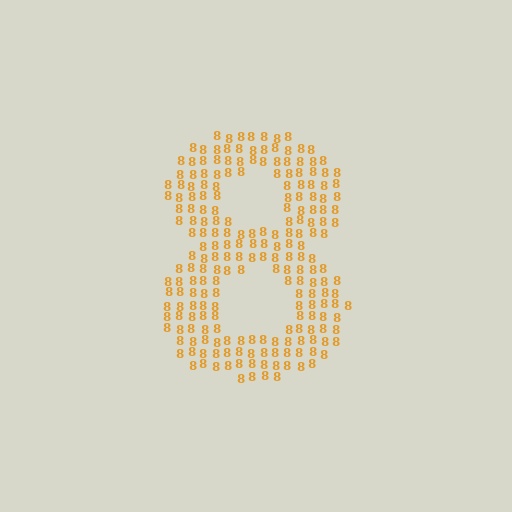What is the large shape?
The large shape is the digit 8.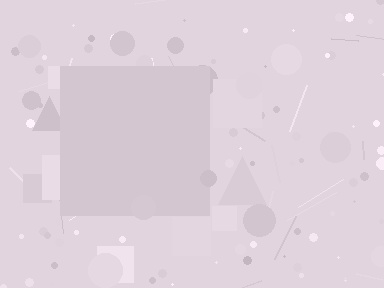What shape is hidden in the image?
A square is hidden in the image.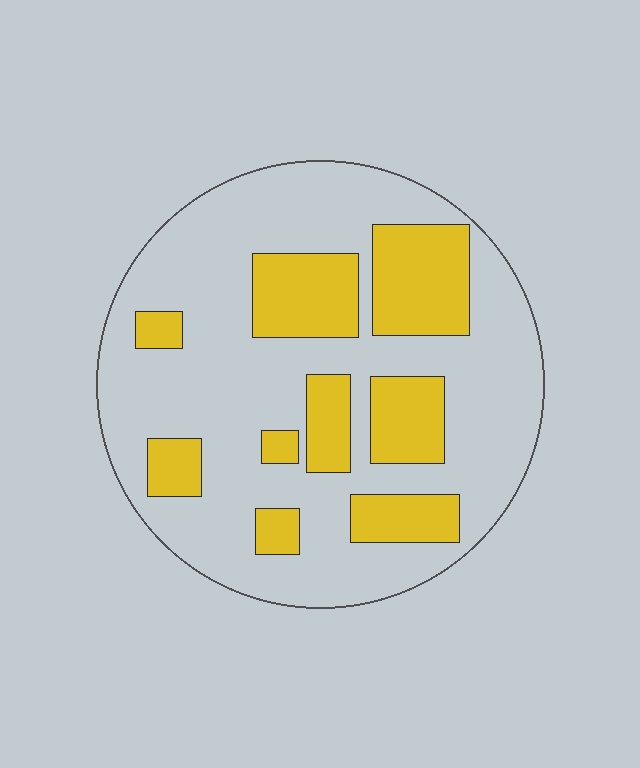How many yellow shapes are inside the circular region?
9.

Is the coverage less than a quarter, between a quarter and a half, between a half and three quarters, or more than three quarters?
Between a quarter and a half.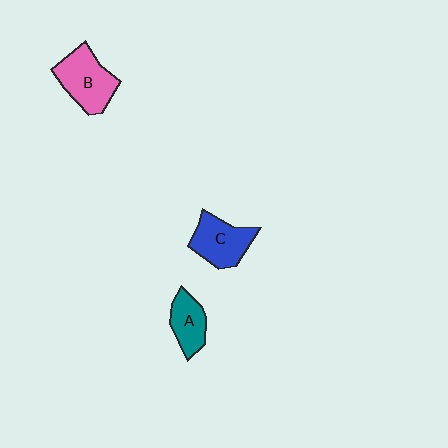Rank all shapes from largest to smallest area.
From largest to smallest: B (pink), C (blue), A (teal).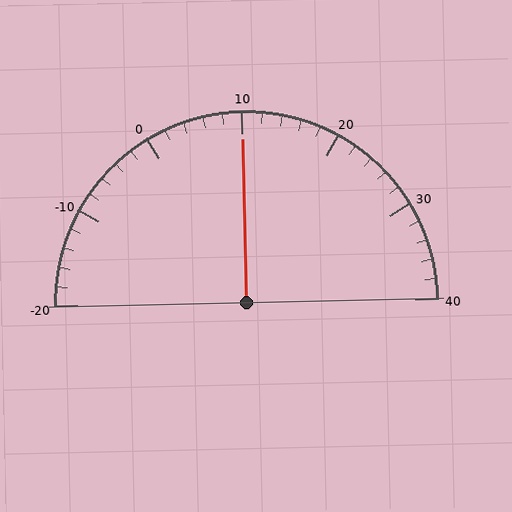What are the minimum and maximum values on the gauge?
The gauge ranges from -20 to 40.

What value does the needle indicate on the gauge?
The needle indicates approximately 10.